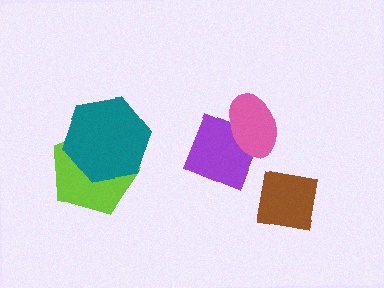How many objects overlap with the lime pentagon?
1 object overlaps with the lime pentagon.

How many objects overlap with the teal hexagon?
1 object overlaps with the teal hexagon.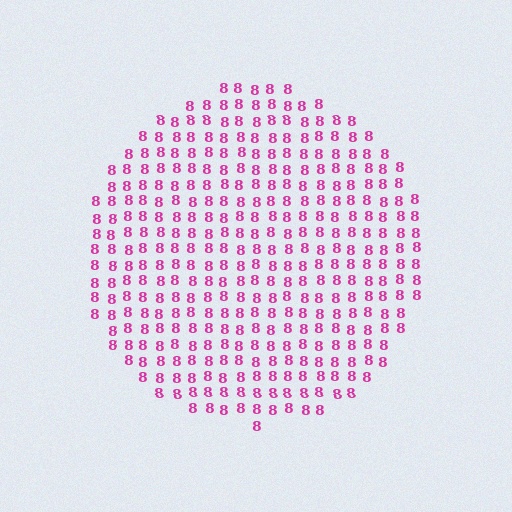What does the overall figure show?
The overall figure shows a circle.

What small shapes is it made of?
It is made of small digit 8's.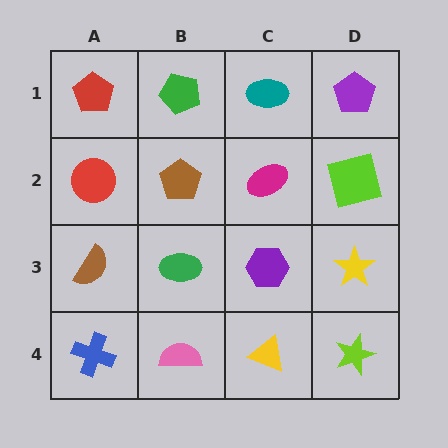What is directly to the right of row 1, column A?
A green pentagon.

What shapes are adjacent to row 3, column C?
A magenta ellipse (row 2, column C), a yellow triangle (row 4, column C), a green ellipse (row 3, column B), a yellow star (row 3, column D).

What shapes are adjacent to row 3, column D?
A lime square (row 2, column D), a lime star (row 4, column D), a purple hexagon (row 3, column C).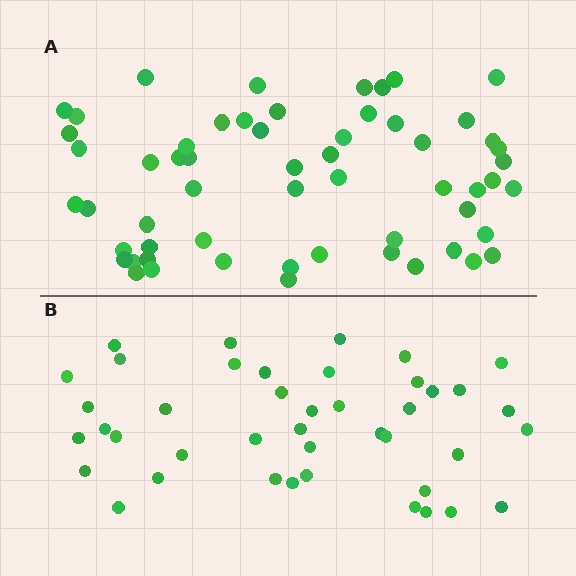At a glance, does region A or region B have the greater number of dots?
Region A (the top region) has more dots.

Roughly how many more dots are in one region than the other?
Region A has approximately 15 more dots than region B.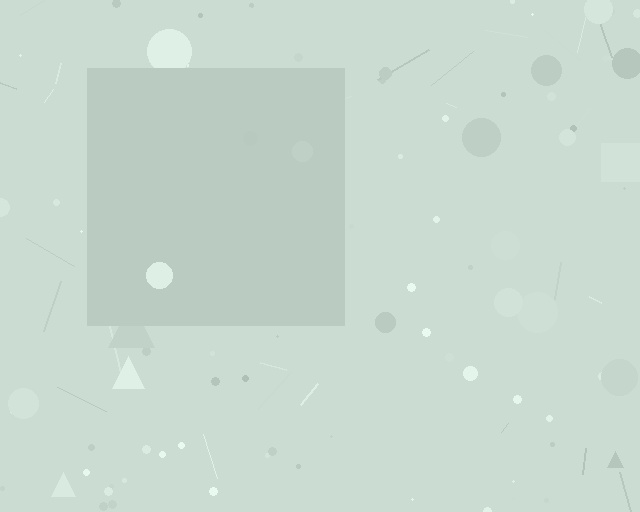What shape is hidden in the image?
A square is hidden in the image.